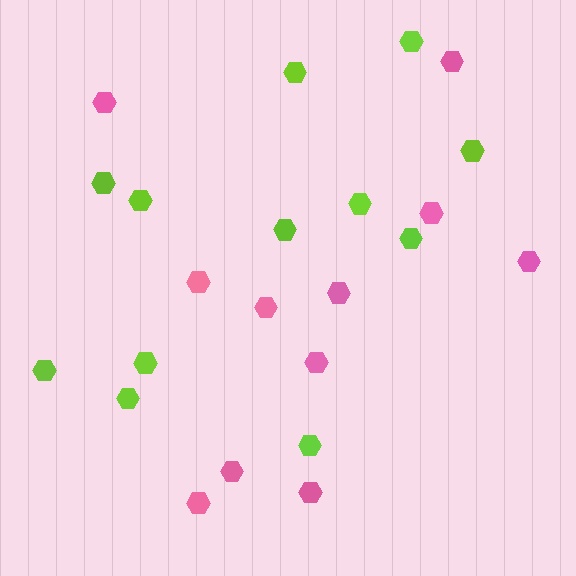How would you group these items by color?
There are 2 groups: one group of lime hexagons (12) and one group of pink hexagons (11).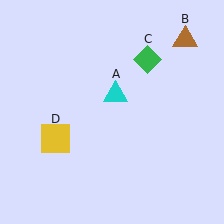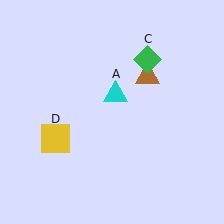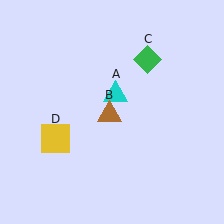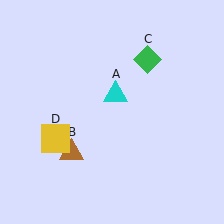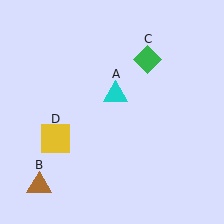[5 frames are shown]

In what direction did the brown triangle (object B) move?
The brown triangle (object B) moved down and to the left.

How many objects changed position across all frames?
1 object changed position: brown triangle (object B).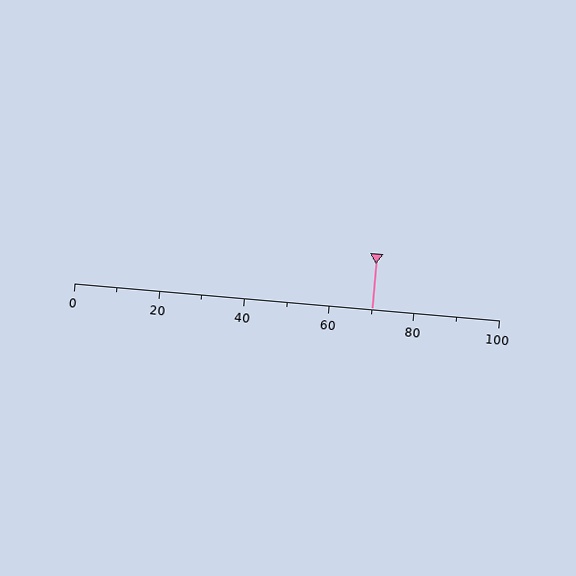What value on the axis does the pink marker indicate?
The marker indicates approximately 70.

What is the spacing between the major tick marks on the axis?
The major ticks are spaced 20 apart.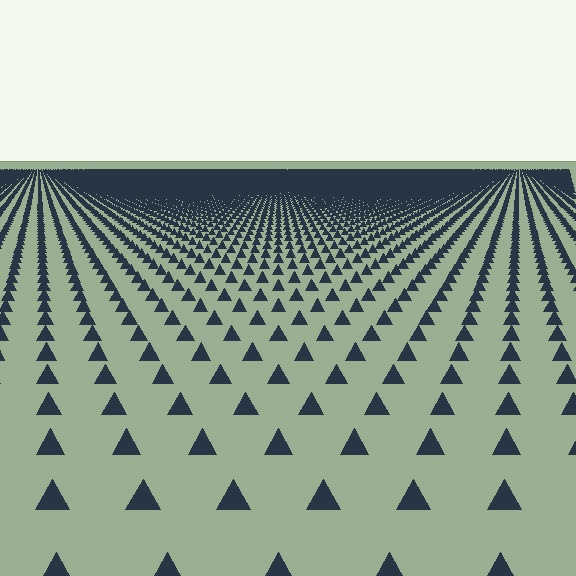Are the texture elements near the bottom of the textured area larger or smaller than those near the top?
Larger. Near the bottom, elements are closer to the viewer and appear at a bigger on-screen size.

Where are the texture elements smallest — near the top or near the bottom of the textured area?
Near the top.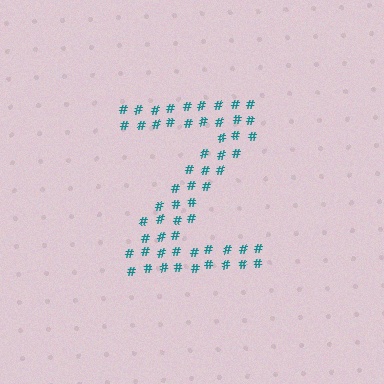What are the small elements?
The small elements are hash symbols.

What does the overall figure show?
The overall figure shows the letter Z.